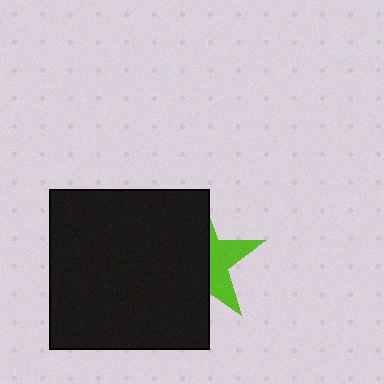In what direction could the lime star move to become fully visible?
The lime star could move right. That would shift it out from behind the black square entirely.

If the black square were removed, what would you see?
You would see the complete lime star.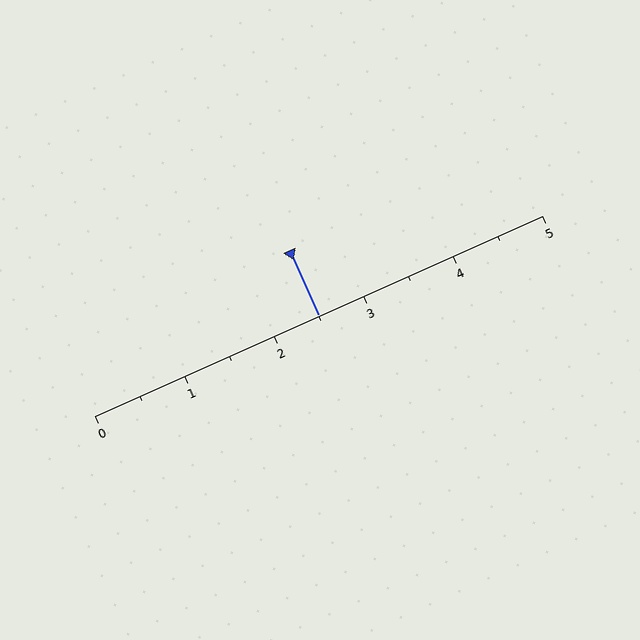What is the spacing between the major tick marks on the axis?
The major ticks are spaced 1 apart.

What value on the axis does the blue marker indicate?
The marker indicates approximately 2.5.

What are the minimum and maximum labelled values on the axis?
The axis runs from 0 to 5.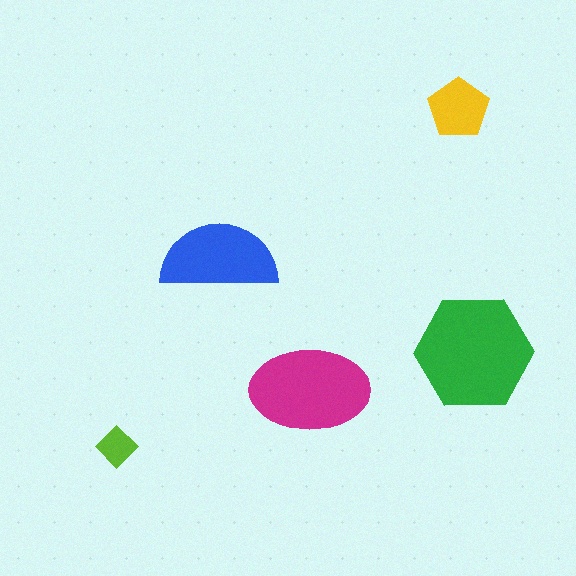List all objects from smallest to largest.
The lime diamond, the yellow pentagon, the blue semicircle, the magenta ellipse, the green hexagon.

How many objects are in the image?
There are 5 objects in the image.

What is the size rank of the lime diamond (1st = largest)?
5th.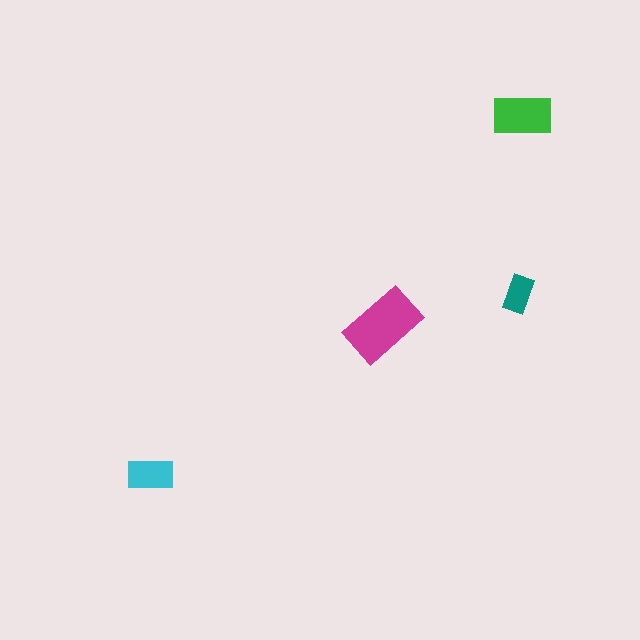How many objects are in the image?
There are 4 objects in the image.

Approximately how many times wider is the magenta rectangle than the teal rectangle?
About 2 times wider.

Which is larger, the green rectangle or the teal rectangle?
The green one.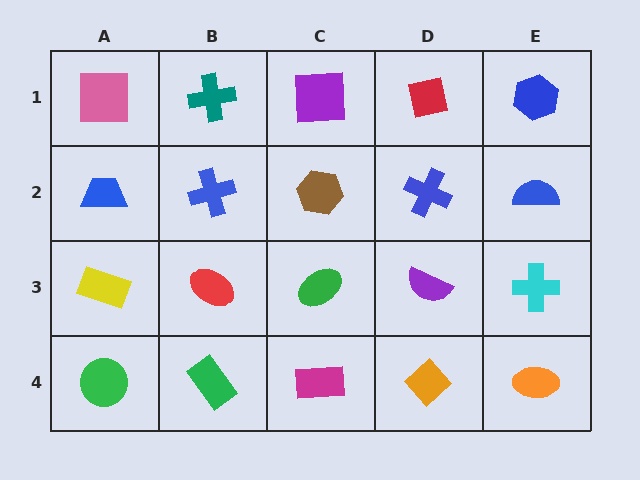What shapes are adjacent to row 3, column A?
A blue trapezoid (row 2, column A), a green circle (row 4, column A), a red ellipse (row 3, column B).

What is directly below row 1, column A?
A blue trapezoid.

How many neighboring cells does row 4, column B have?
3.